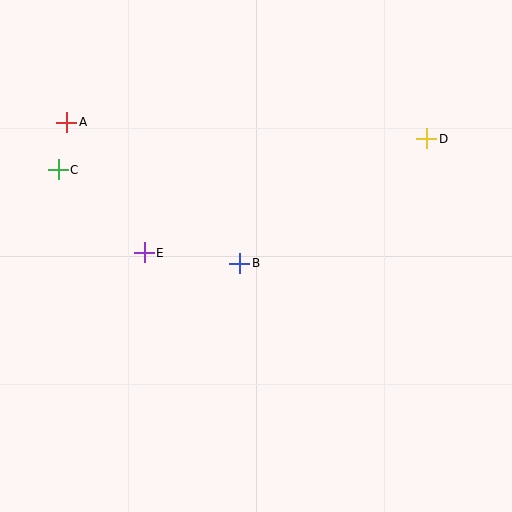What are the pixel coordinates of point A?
Point A is at (67, 122).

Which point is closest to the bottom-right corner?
Point B is closest to the bottom-right corner.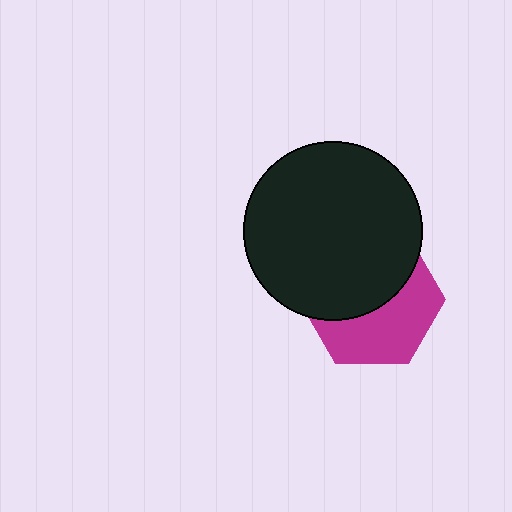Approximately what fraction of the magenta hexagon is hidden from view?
Roughly 53% of the magenta hexagon is hidden behind the black circle.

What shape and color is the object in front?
The object in front is a black circle.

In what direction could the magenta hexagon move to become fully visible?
The magenta hexagon could move down. That would shift it out from behind the black circle entirely.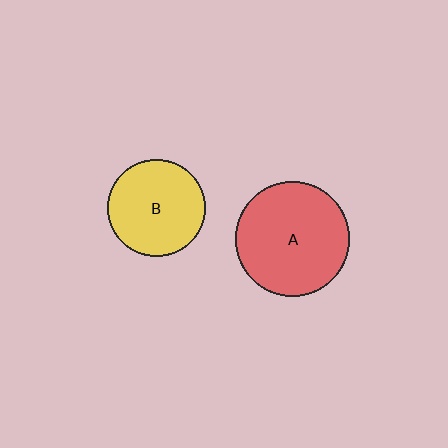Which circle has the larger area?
Circle A (red).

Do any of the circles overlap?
No, none of the circles overlap.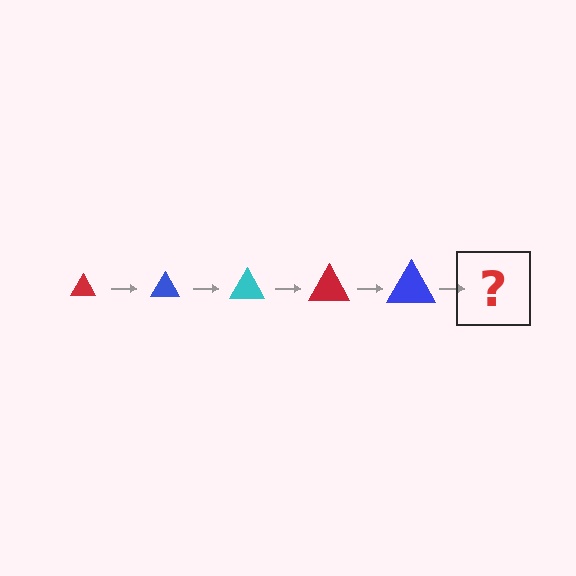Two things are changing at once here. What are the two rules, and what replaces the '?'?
The two rules are that the triangle grows larger each step and the color cycles through red, blue, and cyan. The '?' should be a cyan triangle, larger than the previous one.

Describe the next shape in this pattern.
It should be a cyan triangle, larger than the previous one.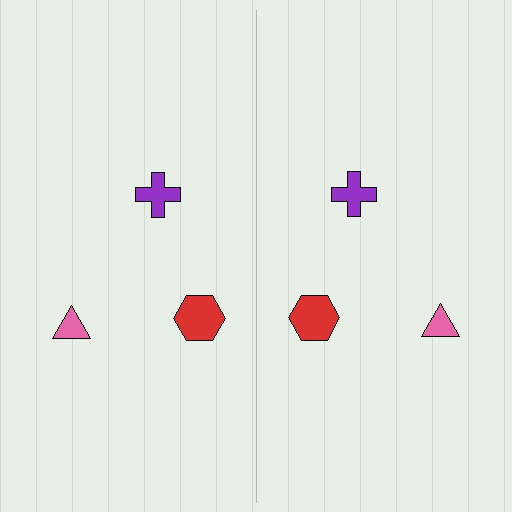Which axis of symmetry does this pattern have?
The pattern has a vertical axis of symmetry running through the center of the image.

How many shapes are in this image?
There are 6 shapes in this image.